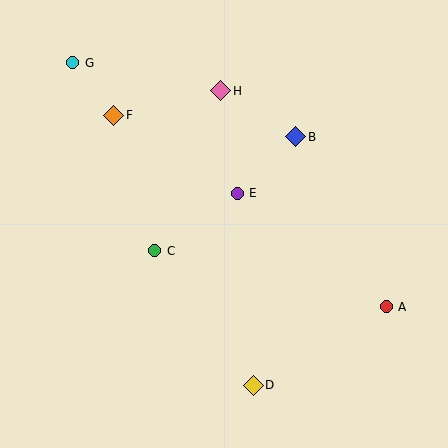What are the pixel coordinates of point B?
Point B is at (296, 137).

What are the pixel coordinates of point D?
Point D is at (253, 385).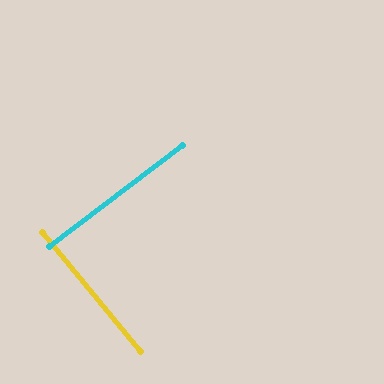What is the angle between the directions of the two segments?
Approximately 88 degrees.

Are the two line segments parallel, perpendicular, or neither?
Perpendicular — they meet at approximately 88°.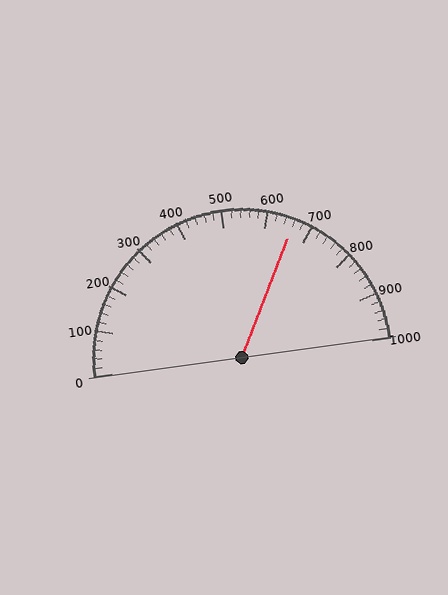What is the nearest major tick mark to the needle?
The nearest major tick mark is 700.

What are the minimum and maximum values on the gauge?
The gauge ranges from 0 to 1000.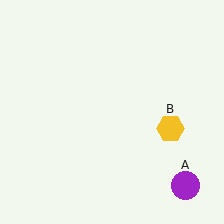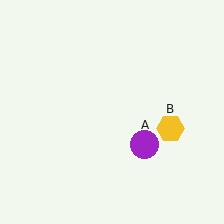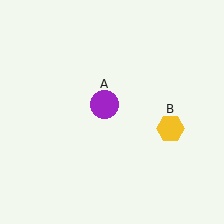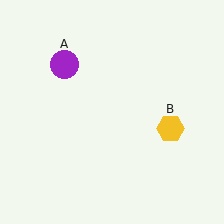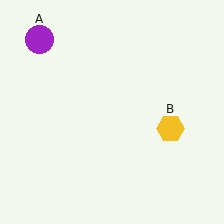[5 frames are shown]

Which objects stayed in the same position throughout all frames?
Yellow hexagon (object B) remained stationary.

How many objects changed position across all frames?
1 object changed position: purple circle (object A).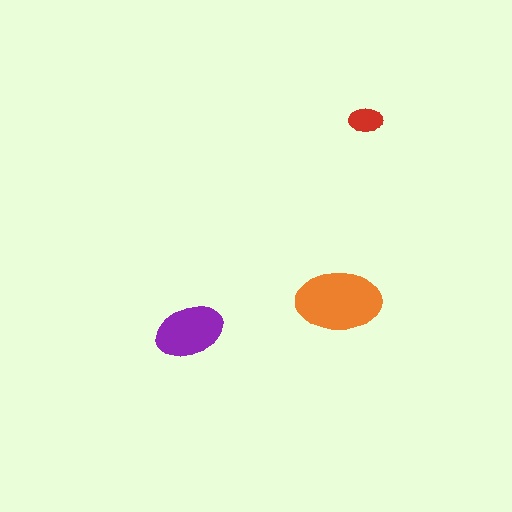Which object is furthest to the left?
The purple ellipse is leftmost.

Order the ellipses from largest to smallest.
the orange one, the purple one, the red one.